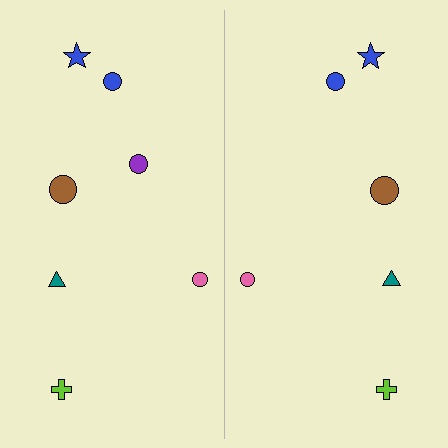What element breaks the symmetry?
A purple circle is missing from the right side.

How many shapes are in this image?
There are 13 shapes in this image.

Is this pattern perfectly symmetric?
No, the pattern is not perfectly symmetric. A purple circle is missing from the right side.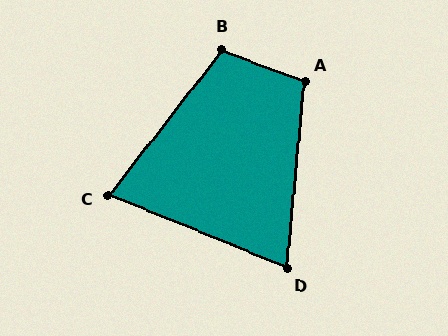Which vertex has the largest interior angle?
B, at approximately 107 degrees.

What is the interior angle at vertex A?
Approximately 106 degrees (obtuse).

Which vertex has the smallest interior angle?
D, at approximately 73 degrees.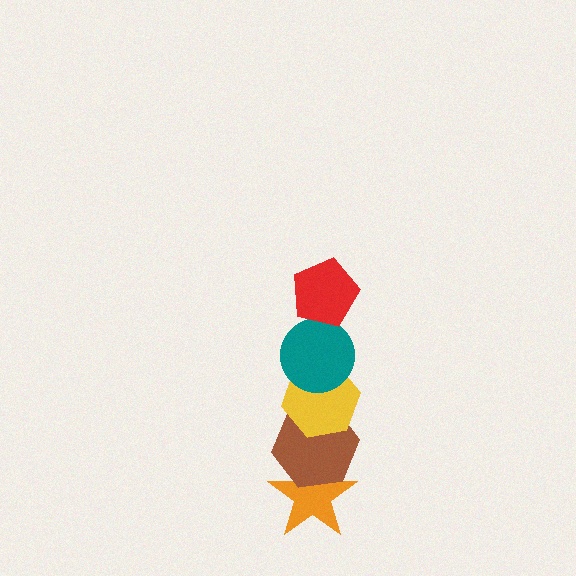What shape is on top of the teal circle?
The red pentagon is on top of the teal circle.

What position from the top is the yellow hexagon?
The yellow hexagon is 3rd from the top.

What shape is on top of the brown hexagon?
The yellow hexagon is on top of the brown hexagon.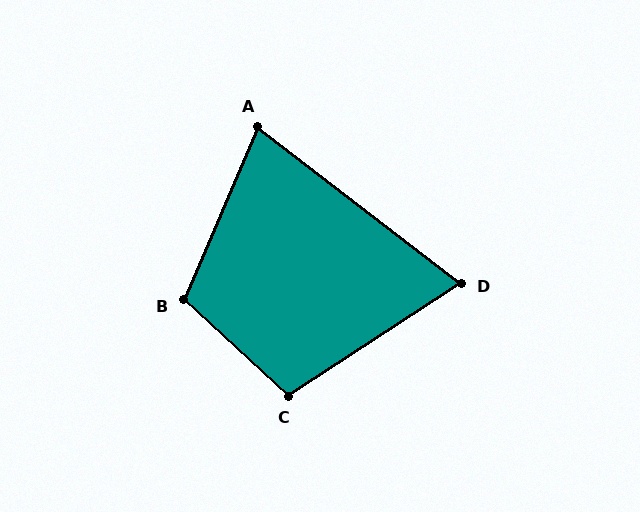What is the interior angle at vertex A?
Approximately 76 degrees (acute).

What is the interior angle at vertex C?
Approximately 104 degrees (obtuse).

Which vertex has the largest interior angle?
B, at approximately 109 degrees.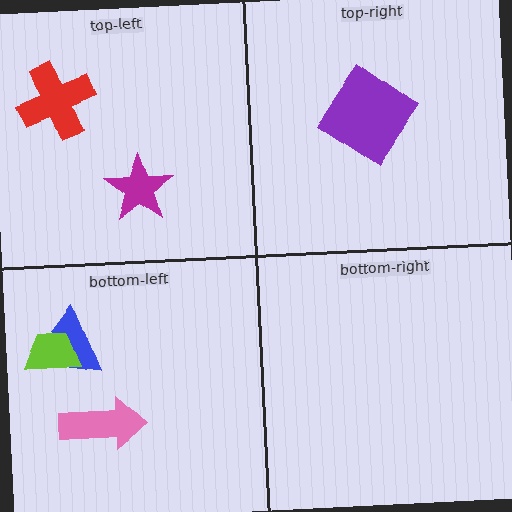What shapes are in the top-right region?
The purple diamond.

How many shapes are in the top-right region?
1.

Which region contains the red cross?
The top-left region.